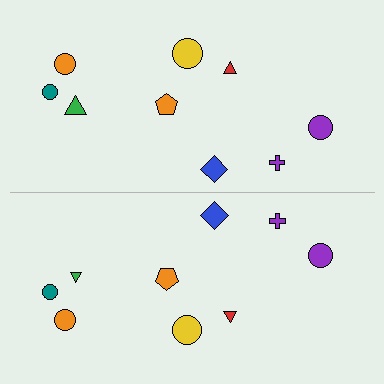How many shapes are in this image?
There are 18 shapes in this image.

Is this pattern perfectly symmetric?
No, the pattern is not perfectly symmetric. The green triangle on the bottom side has a different size than its mirror counterpart.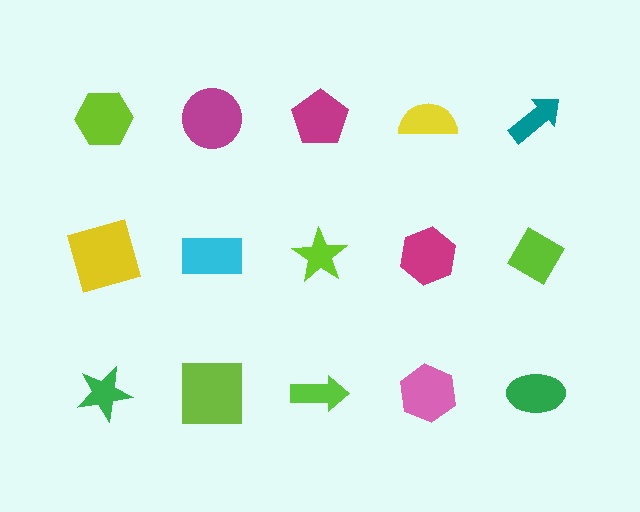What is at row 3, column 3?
A lime arrow.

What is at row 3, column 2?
A lime square.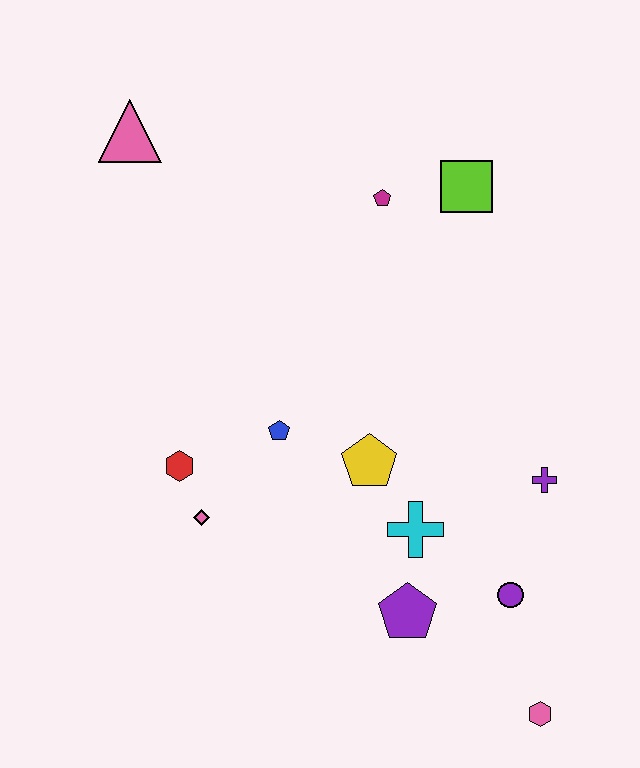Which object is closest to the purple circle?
The purple pentagon is closest to the purple circle.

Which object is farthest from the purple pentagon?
The pink triangle is farthest from the purple pentagon.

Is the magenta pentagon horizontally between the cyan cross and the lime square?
No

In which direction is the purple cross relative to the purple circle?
The purple cross is above the purple circle.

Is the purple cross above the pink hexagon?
Yes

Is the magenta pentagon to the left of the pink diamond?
No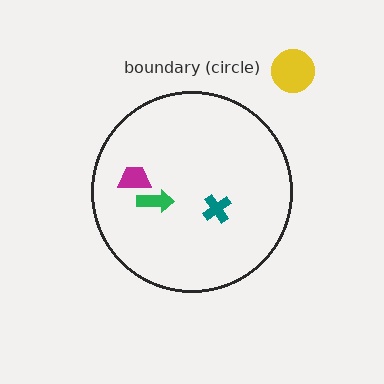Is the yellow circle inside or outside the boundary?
Outside.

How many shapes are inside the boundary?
3 inside, 1 outside.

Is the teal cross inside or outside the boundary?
Inside.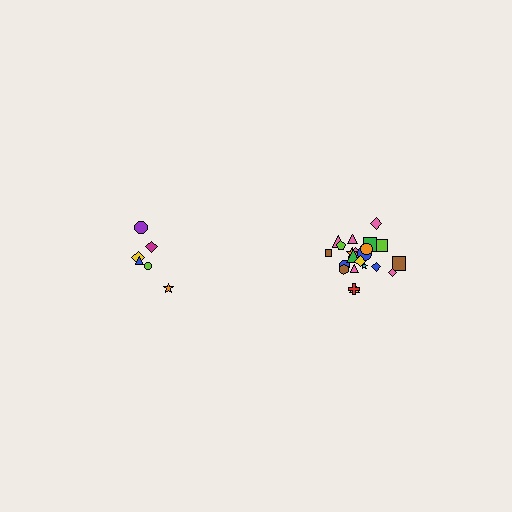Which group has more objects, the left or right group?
The right group.